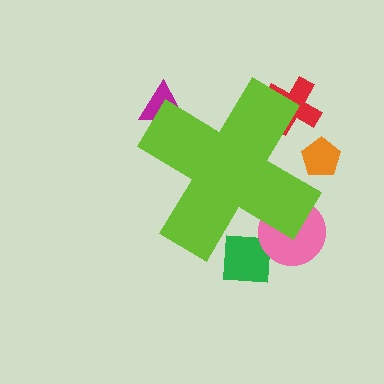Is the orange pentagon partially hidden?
Yes, the orange pentagon is partially hidden behind the lime cross.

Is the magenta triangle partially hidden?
Yes, the magenta triangle is partially hidden behind the lime cross.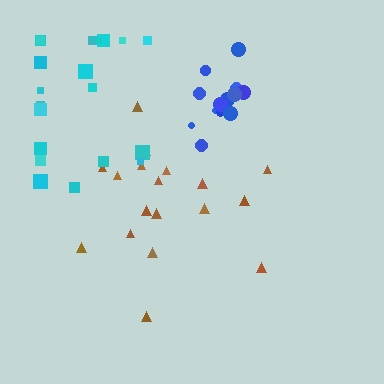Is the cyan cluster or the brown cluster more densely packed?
Brown.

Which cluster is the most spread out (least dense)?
Cyan.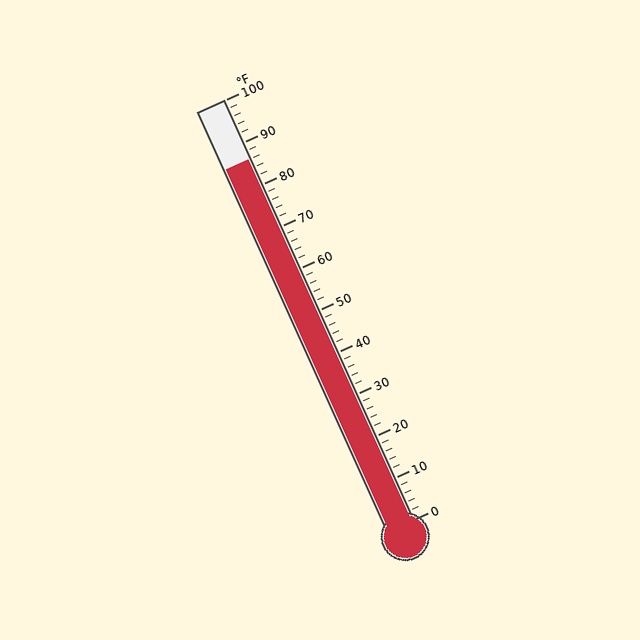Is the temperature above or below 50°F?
The temperature is above 50°F.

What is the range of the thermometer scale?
The thermometer scale ranges from 0°F to 100°F.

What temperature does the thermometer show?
The thermometer shows approximately 86°F.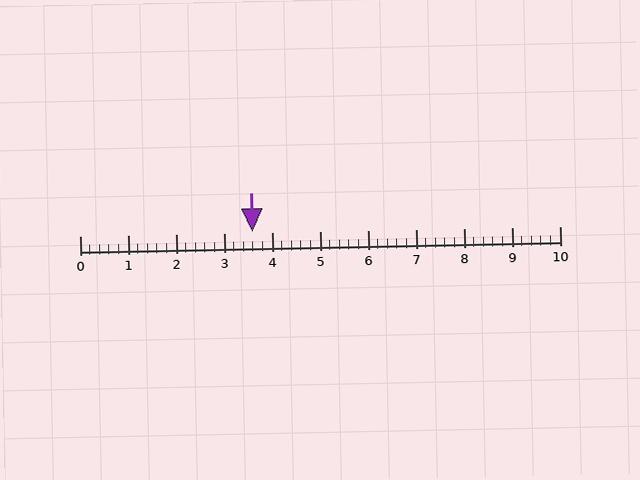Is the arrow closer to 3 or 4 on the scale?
The arrow is closer to 4.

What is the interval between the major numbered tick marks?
The major tick marks are spaced 1 units apart.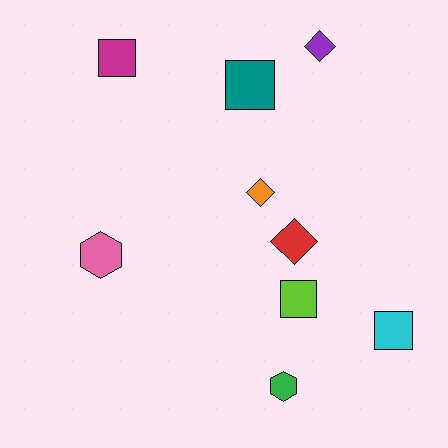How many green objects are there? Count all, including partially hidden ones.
There is 1 green object.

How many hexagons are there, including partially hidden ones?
There are 2 hexagons.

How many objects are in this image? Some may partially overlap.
There are 9 objects.